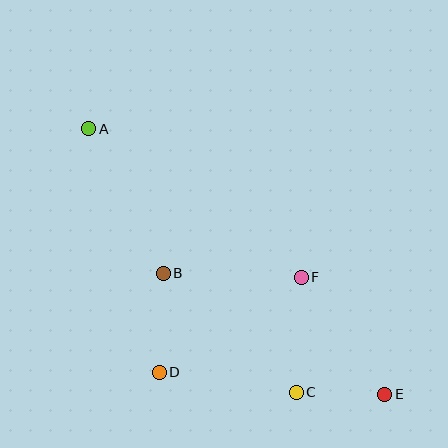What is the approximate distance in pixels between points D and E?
The distance between D and E is approximately 226 pixels.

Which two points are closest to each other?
Points C and E are closest to each other.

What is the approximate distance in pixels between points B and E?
The distance between B and E is approximately 252 pixels.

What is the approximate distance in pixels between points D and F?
The distance between D and F is approximately 171 pixels.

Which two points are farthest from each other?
Points A and E are farthest from each other.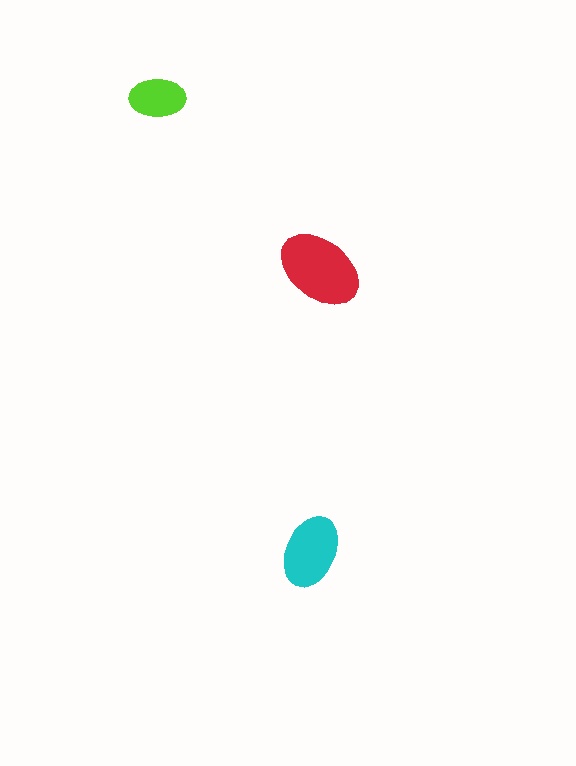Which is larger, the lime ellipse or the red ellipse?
The red one.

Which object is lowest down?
The cyan ellipse is bottommost.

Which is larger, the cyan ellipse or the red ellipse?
The red one.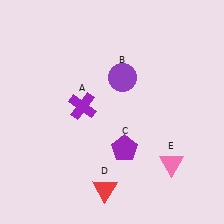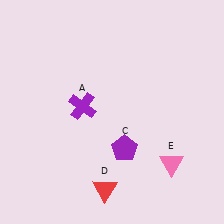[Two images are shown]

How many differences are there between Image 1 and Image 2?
There is 1 difference between the two images.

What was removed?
The purple circle (B) was removed in Image 2.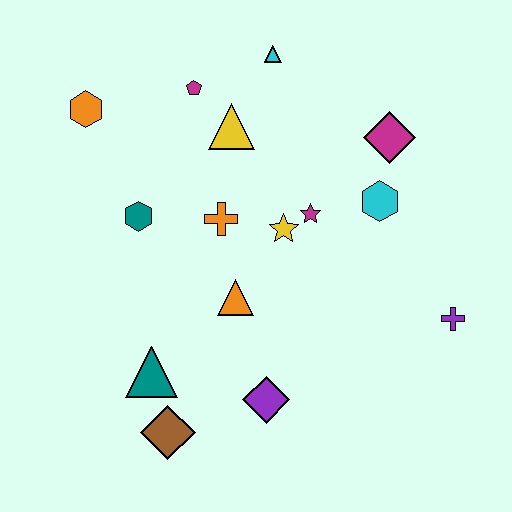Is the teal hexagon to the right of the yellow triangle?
No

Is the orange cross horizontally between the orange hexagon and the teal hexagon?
No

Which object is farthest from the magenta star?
The brown diamond is farthest from the magenta star.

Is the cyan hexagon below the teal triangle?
No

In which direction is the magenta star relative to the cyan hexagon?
The magenta star is to the left of the cyan hexagon.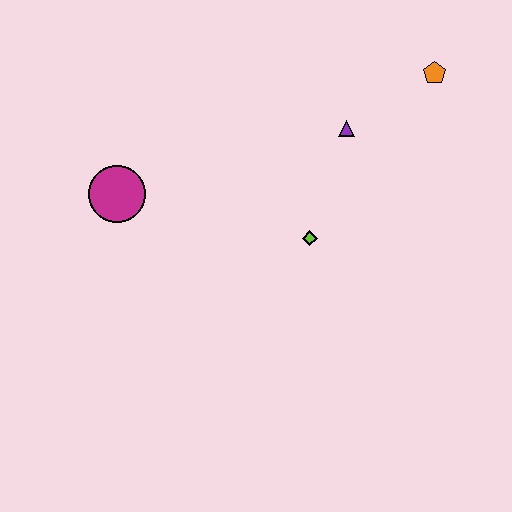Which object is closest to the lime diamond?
The purple triangle is closest to the lime diamond.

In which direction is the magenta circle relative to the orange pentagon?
The magenta circle is to the left of the orange pentagon.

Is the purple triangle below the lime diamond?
No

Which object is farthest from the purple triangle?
The magenta circle is farthest from the purple triangle.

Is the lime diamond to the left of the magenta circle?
No